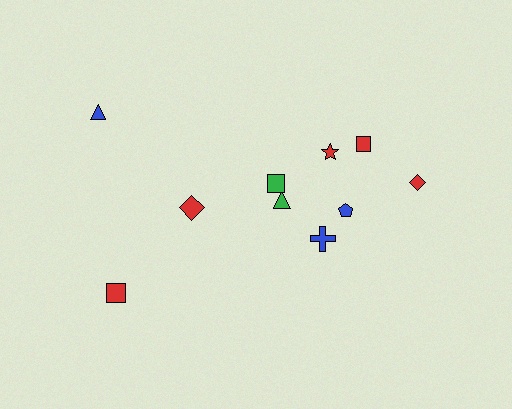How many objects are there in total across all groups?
There are 10 objects.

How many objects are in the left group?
There are 3 objects.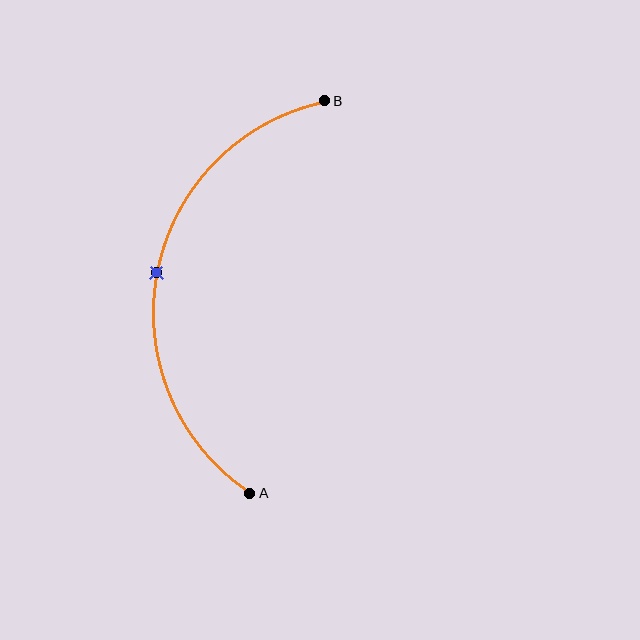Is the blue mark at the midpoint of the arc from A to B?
Yes. The blue mark lies on the arc at equal arc-length from both A and B — it is the arc midpoint.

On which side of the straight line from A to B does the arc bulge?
The arc bulges to the left of the straight line connecting A and B.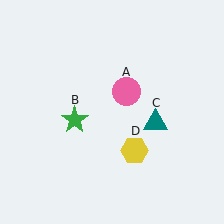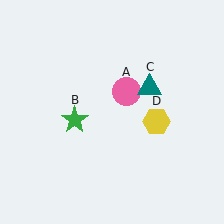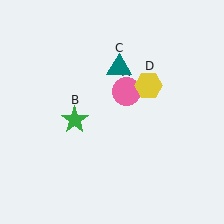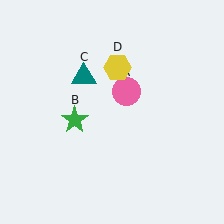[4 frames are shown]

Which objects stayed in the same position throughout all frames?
Pink circle (object A) and green star (object B) remained stationary.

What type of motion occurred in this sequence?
The teal triangle (object C), yellow hexagon (object D) rotated counterclockwise around the center of the scene.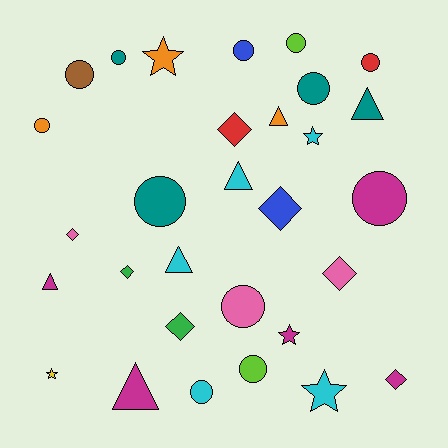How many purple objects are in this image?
There are no purple objects.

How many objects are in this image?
There are 30 objects.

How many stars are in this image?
There are 5 stars.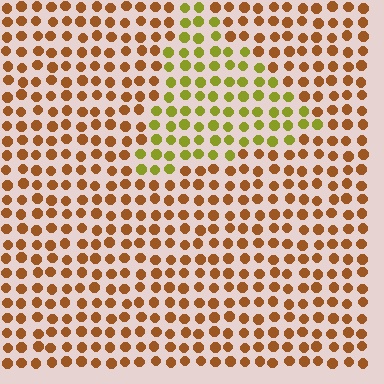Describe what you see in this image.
The image is filled with small brown elements in a uniform arrangement. A triangle-shaped region is visible where the elements are tinted to a slightly different hue, forming a subtle color boundary.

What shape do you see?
I see a triangle.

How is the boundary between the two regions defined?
The boundary is defined purely by a slight shift in hue (about 45 degrees). Spacing, size, and orientation are identical on both sides.